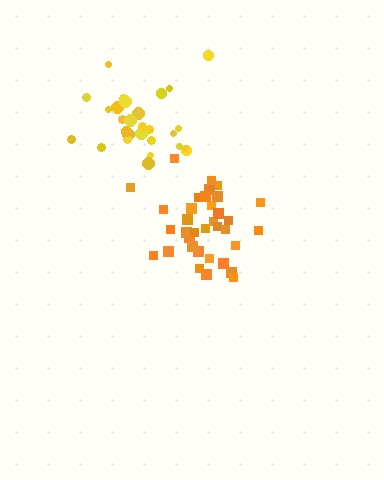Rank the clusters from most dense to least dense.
orange, yellow.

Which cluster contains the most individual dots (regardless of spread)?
Orange (35).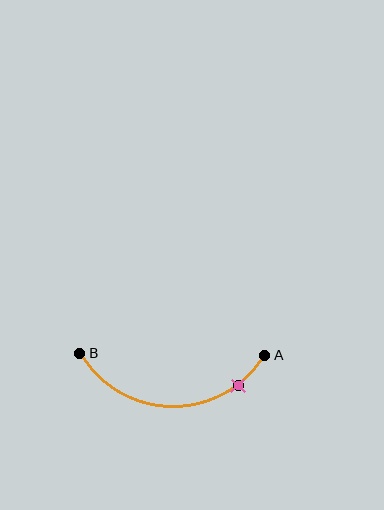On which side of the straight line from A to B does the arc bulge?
The arc bulges below the straight line connecting A and B.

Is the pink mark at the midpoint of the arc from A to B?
No. The pink mark lies on the arc but is closer to endpoint A. The arc midpoint would be at the point on the curve equidistant along the arc from both A and B.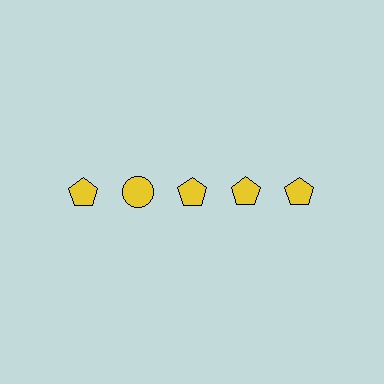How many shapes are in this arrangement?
There are 5 shapes arranged in a grid pattern.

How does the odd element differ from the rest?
It has a different shape: circle instead of pentagon.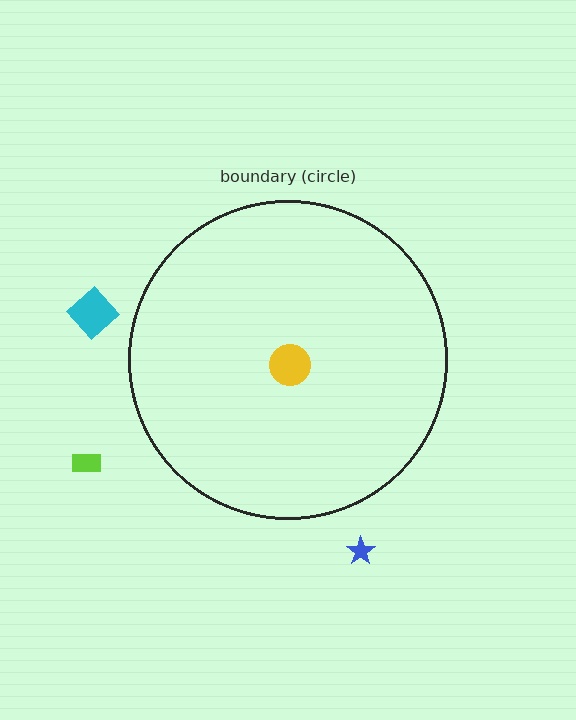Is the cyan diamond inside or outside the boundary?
Outside.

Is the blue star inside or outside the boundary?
Outside.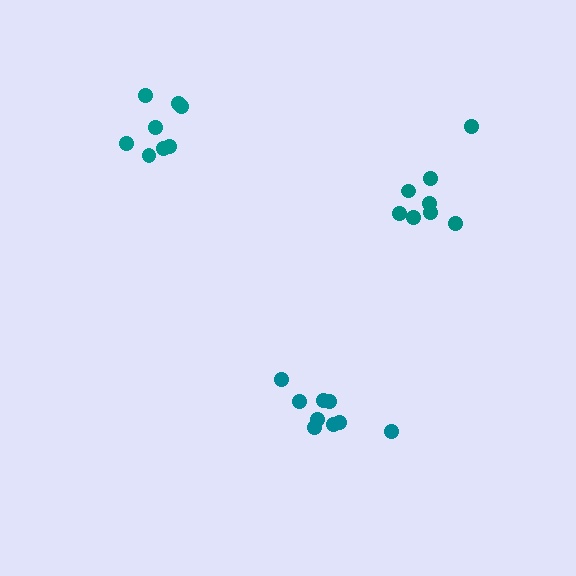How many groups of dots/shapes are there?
There are 3 groups.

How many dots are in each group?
Group 1: 9 dots, Group 2: 8 dots, Group 3: 8 dots (25 total).